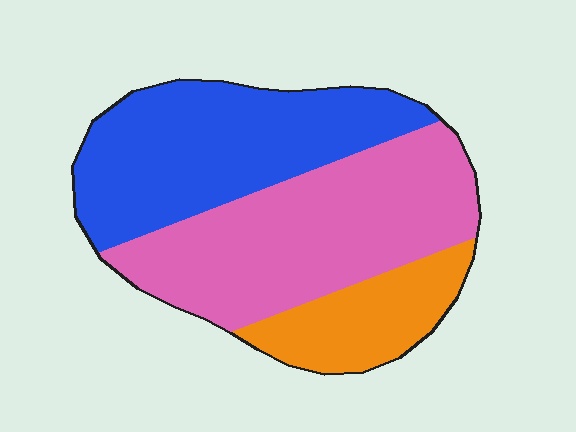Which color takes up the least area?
Orange, at roughly 15%.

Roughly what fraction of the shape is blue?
Blue covers around 40% of the shape.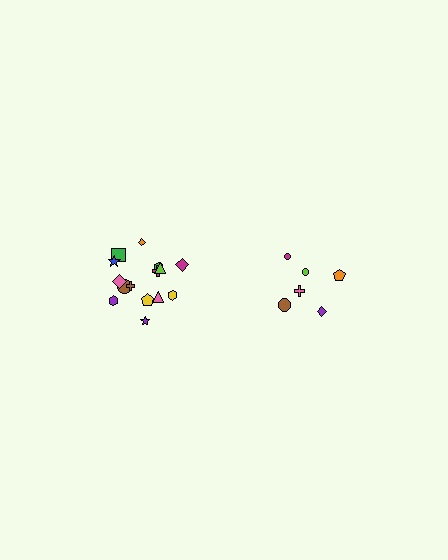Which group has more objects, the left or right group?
The left group.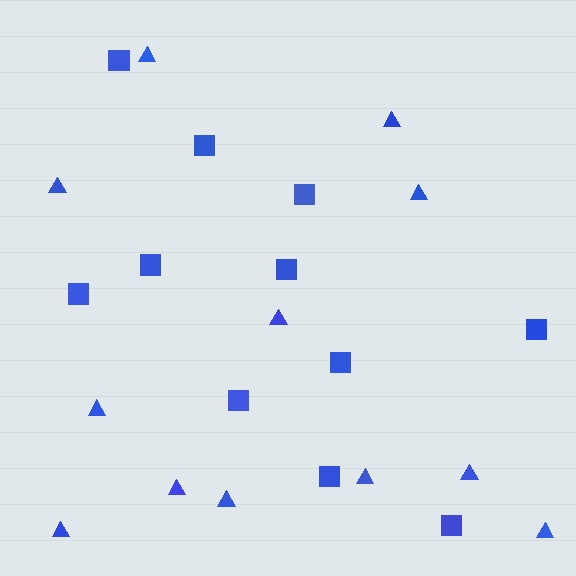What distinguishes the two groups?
There are 2 groups: one group of squares (11) and one group of triangles (12).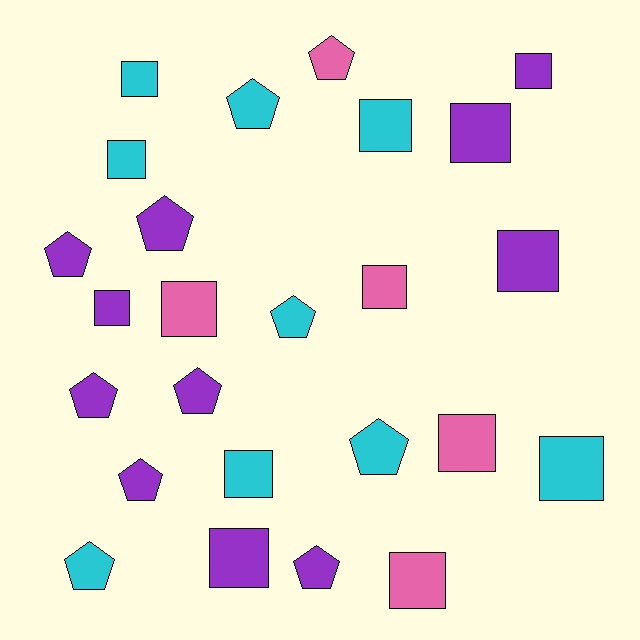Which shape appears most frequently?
Square, with 14 objects.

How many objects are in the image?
There are 25 objects.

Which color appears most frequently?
Purple, with 11 objects.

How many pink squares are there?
There are 4 pink squares.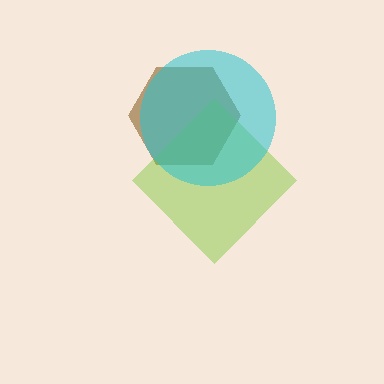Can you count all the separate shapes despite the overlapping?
Yes, there are 3 separate shapes.